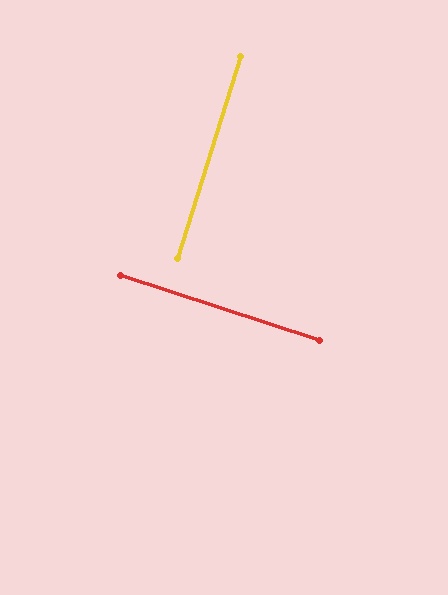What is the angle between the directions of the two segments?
Approximately 89 degrees.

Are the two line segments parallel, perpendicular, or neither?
Perpendicular — they meet at approximately 89°.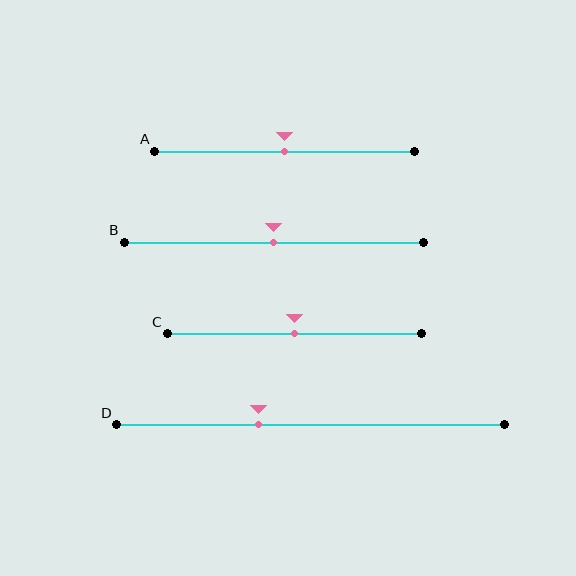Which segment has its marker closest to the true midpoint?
Segment A has its marker closest to the true midpoint.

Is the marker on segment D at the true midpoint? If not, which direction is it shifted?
No, the marker on segment D is shifted to the left by about 13% of the segment length.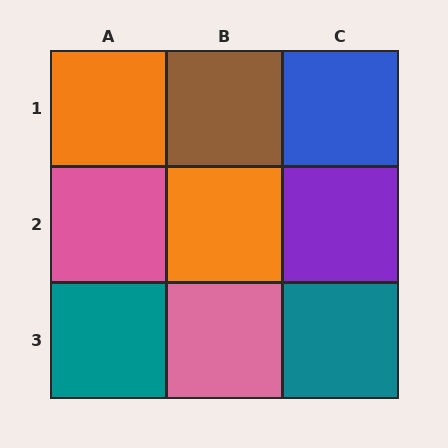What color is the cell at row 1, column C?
Blue.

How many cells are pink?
2 cells are pink.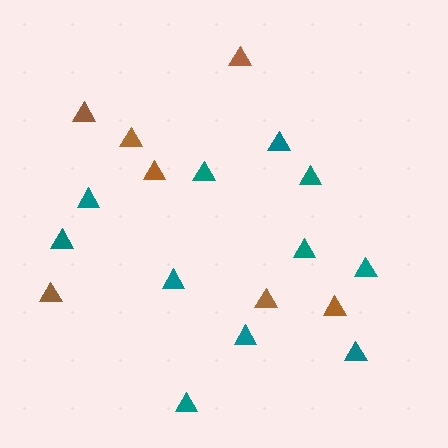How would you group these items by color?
There are 2 groups: one group of brown triangles (7) and one group of teal triangles (11).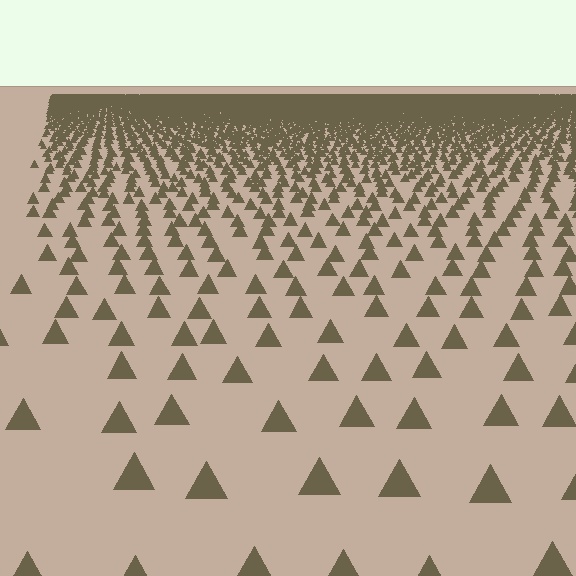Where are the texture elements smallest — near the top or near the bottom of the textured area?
Near the top.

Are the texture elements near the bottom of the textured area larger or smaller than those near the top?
Larger. Near the bottom, elements are closer to the viewer and appear at a bigger on-screen size.